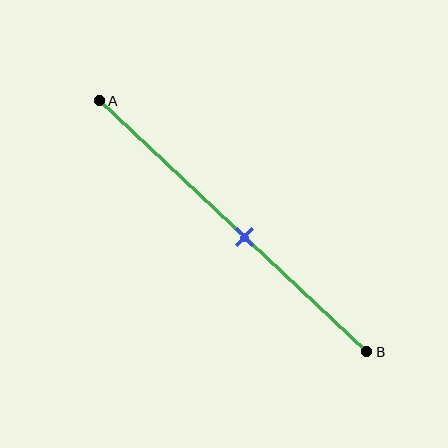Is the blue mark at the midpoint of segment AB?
No, the mark is at about 55% from A, not at the 50% midpoint.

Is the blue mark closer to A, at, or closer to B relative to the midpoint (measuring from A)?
The blue mark is closer to point B than the midpoint of segment AB.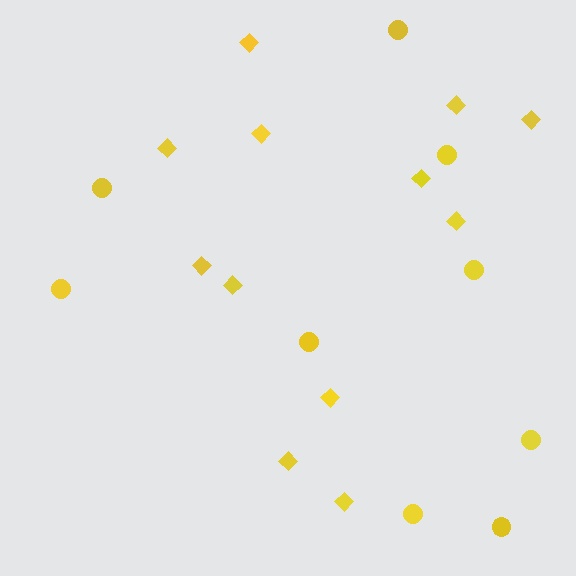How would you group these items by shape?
There are 2 groups: one group of diamonds (12) and one group of circles (9).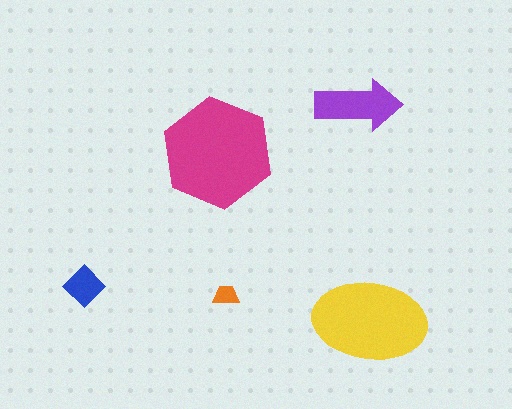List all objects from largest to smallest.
The magenta hexagon, the yellow ellipse, the purple arrow, the blue diamond, the orange trapezoid.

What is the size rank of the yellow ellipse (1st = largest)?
2nd.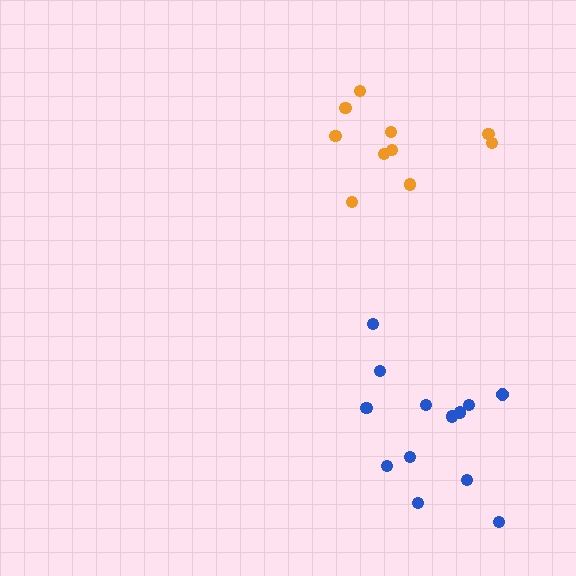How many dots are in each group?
Group 1: 13 dots, Group 2: 10 dots (23 total).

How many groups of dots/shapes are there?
There are 2 groups.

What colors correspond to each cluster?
The clusters are colored: blue, orange.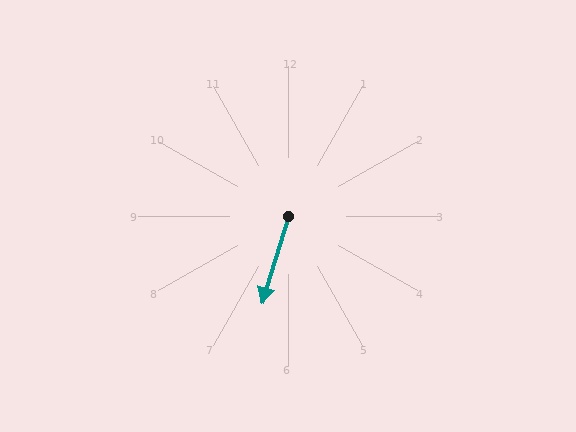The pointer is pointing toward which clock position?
Roughly 7 o'clock.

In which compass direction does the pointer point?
South.